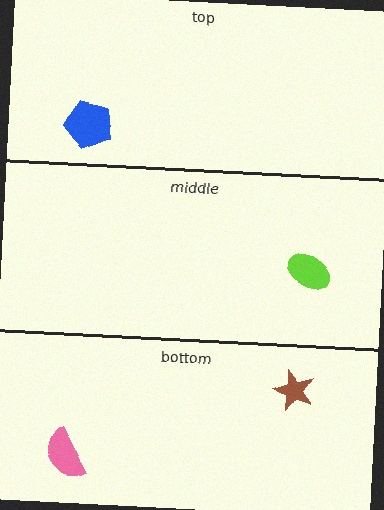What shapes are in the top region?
The blue pentagon.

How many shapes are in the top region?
1.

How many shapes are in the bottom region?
2.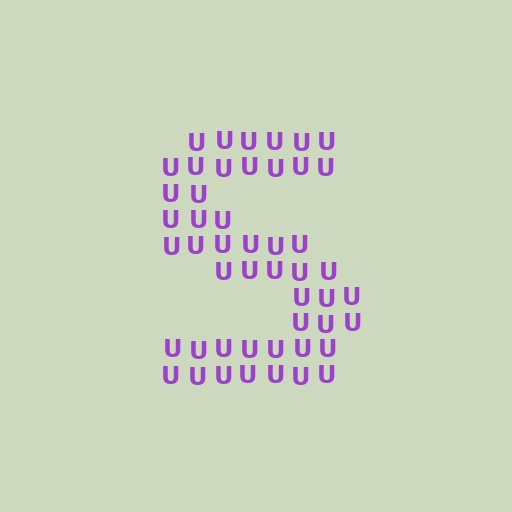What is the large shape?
The large shape is the letter S.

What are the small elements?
The small elements are letter U's.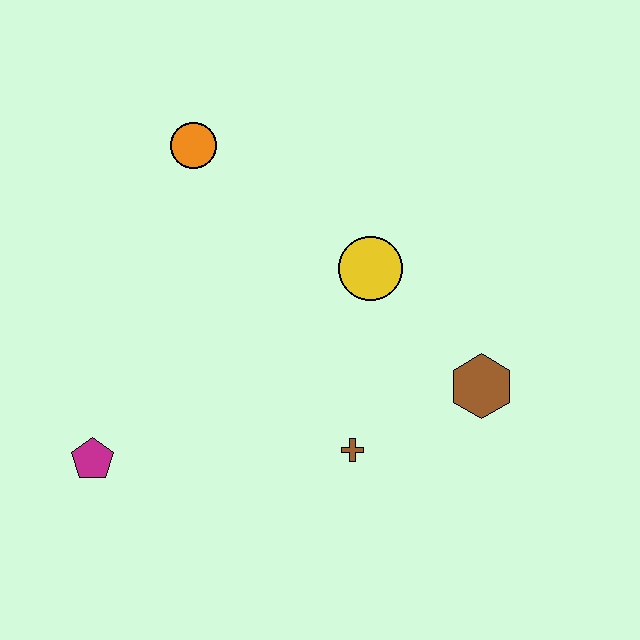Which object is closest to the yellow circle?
The brown hexagon is closest to the yellow circle.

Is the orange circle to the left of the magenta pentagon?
No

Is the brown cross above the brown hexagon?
No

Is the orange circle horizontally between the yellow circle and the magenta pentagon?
Yes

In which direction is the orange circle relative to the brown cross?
The orange circle is above the brown cross.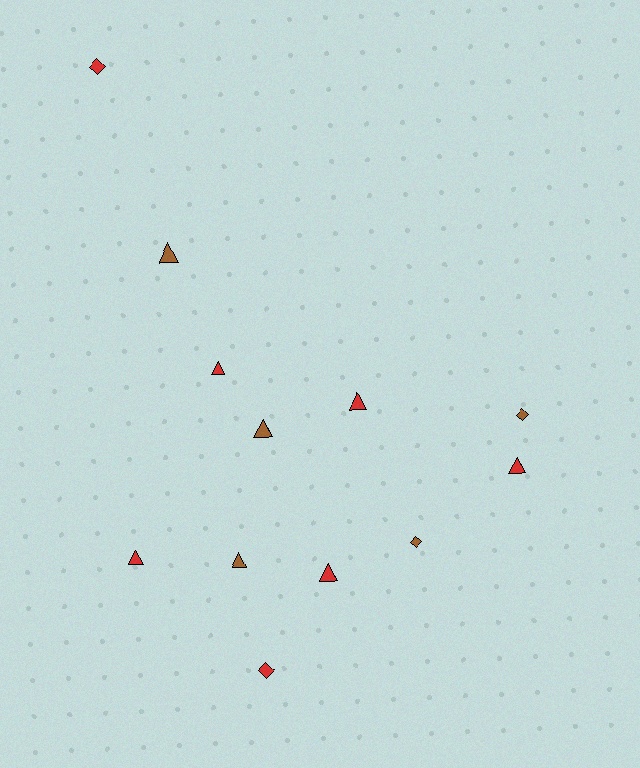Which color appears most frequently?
Red, with 7 objects.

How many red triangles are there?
There are 5 red triangles.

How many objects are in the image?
There are 12 objects.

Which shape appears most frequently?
Triangle, with 8 objects.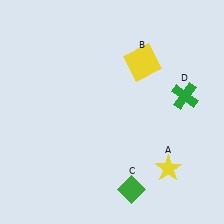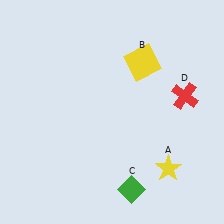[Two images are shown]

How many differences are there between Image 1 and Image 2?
There is 1 difference between the two images.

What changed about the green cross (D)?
In Image 1, D is green. In Image 2, it changed to red.